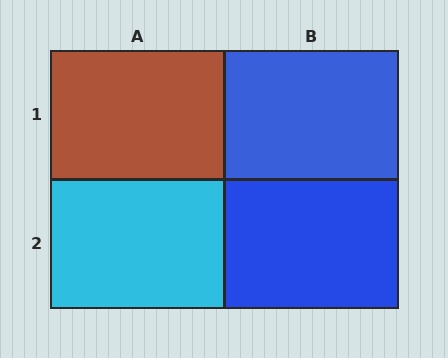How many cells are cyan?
1 cell is cyan.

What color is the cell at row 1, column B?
Blue.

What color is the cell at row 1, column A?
Brown.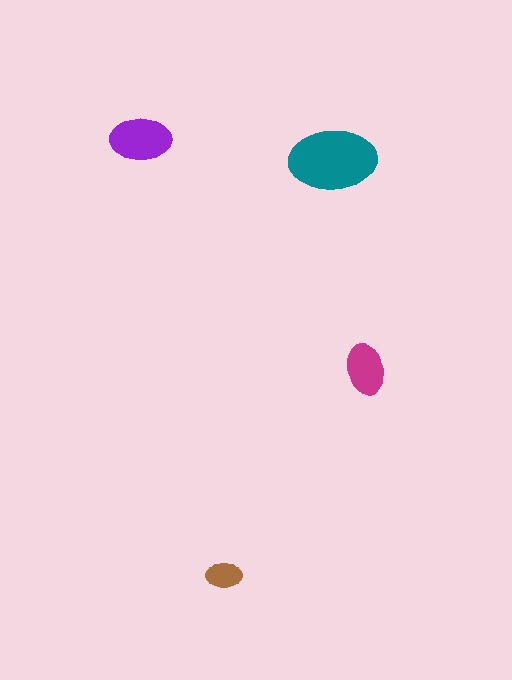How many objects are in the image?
There are 4 objects in the image.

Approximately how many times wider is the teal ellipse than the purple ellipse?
About 1.5 times wider.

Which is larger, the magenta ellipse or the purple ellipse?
The purple one.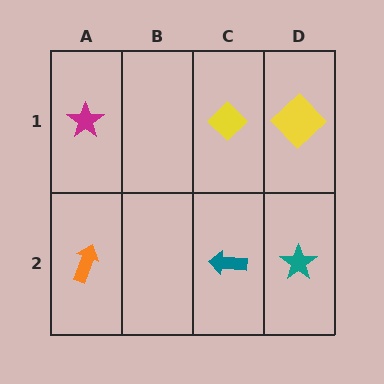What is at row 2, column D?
A teal star.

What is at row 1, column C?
A yellow diamond.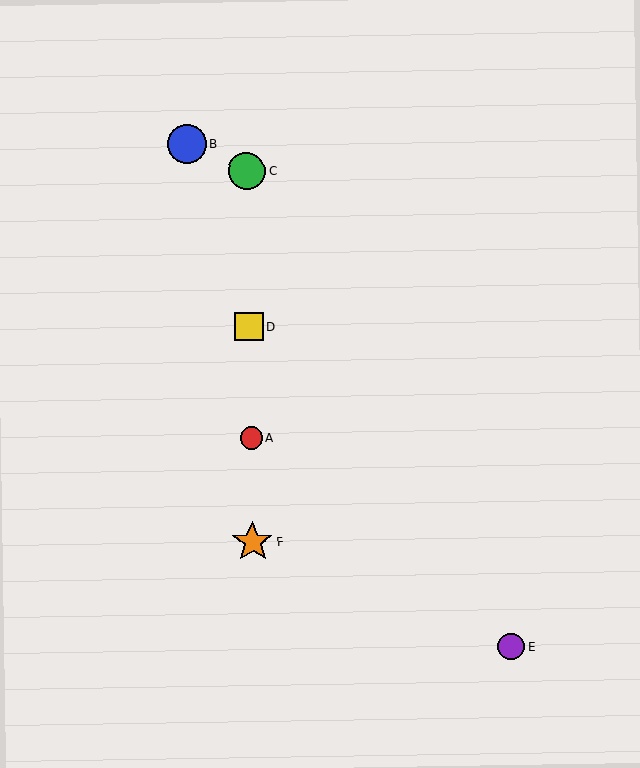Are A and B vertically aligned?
No, A is at x≈251 and B is at x≈187.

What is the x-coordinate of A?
Object A is at x≈251.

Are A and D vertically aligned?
Yes, both are at x≈251.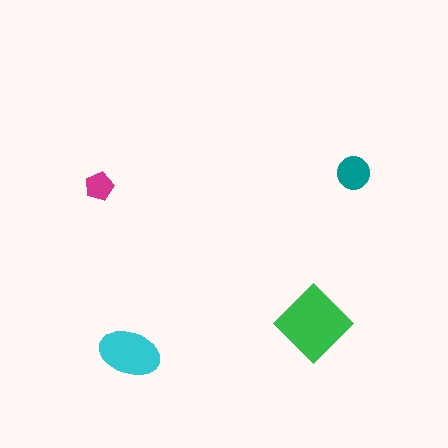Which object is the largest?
The green diamond.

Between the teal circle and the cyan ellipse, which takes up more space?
The cyan ellipse.